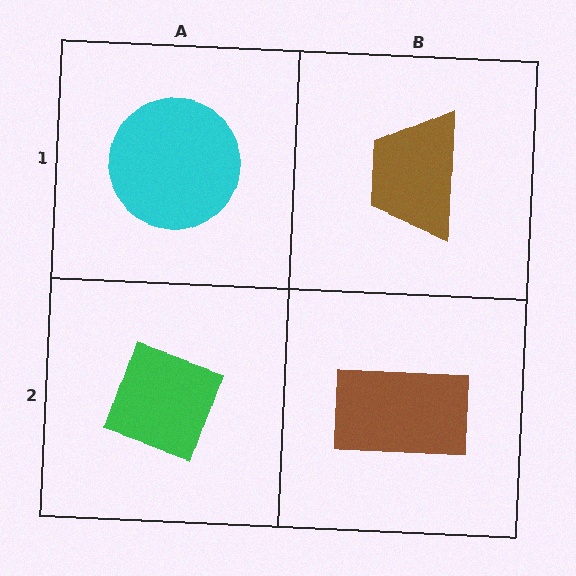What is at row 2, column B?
A brown rectangle.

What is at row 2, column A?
A green diamond.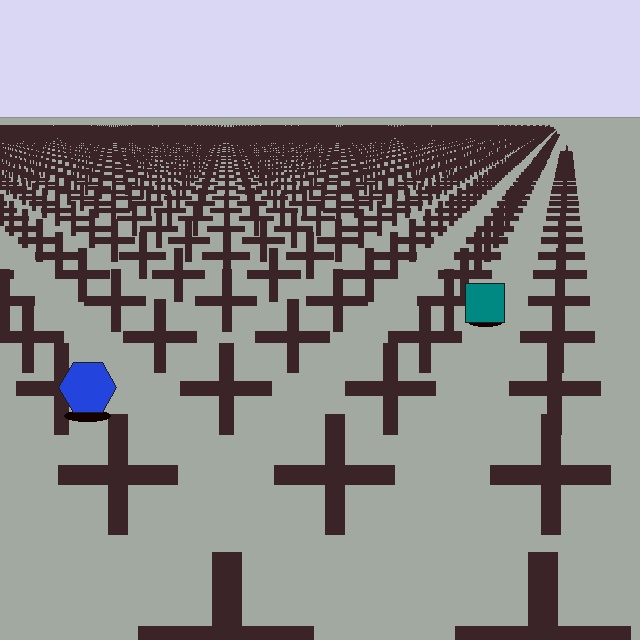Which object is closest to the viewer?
The blue hexagon is closest. The texture marks near it are larger and more spread out.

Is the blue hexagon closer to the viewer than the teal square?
Yes. The blue hexagon is closer — you can tell from the texture gradient: the ground texture is coarser near it.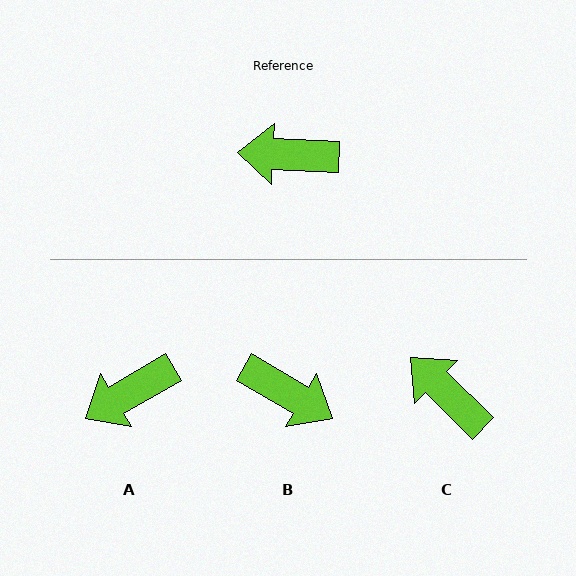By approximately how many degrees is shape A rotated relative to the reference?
Approximately 33 degrees counter-clockwise.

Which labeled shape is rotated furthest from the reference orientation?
B, about 153 degrees away.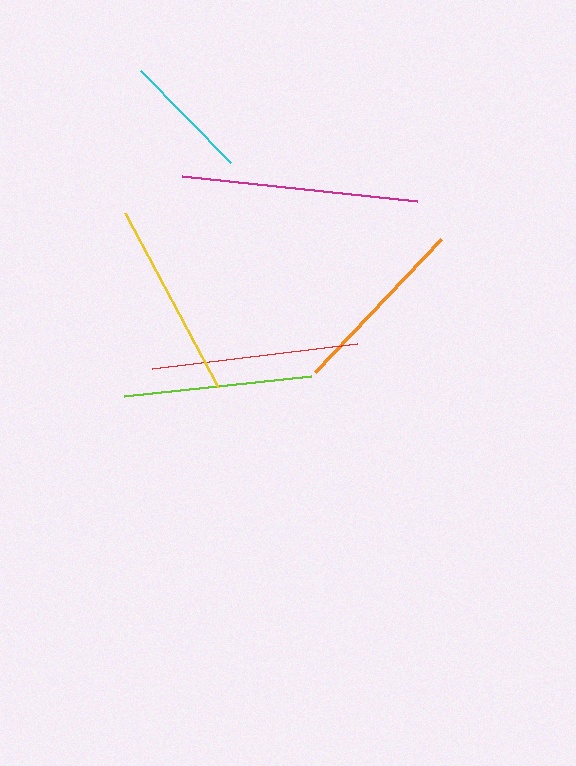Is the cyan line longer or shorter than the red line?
The red line is longer than the cyan line.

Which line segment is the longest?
The magenta line is the longest at approximately 236 pixels.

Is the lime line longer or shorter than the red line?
The red line is longer than the lime line.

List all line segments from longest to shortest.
From longest to shortest: magenta, red, yellow, lime, orange, cyan.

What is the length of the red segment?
The red segment is approximately 207 pixels long.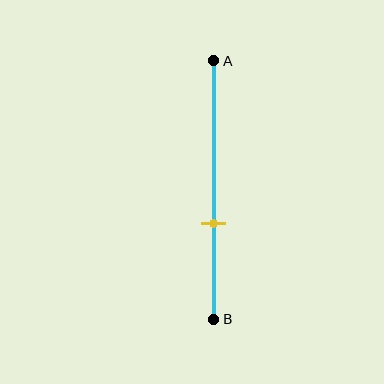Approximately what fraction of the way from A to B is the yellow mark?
The yellow mark is approximately 65% of the way from A to B.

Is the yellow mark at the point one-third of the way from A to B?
No, the mark is at about 65% from A, not at the 33% one-third point.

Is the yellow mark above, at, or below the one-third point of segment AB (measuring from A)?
The yellow mark is below the one-third point of segment AB.